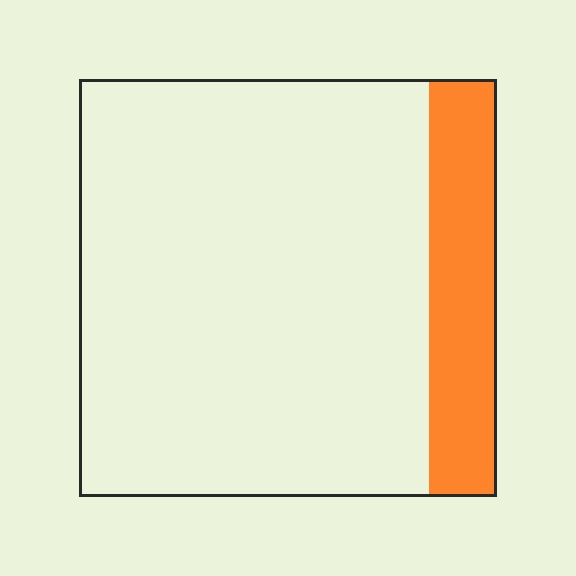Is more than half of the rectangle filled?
No.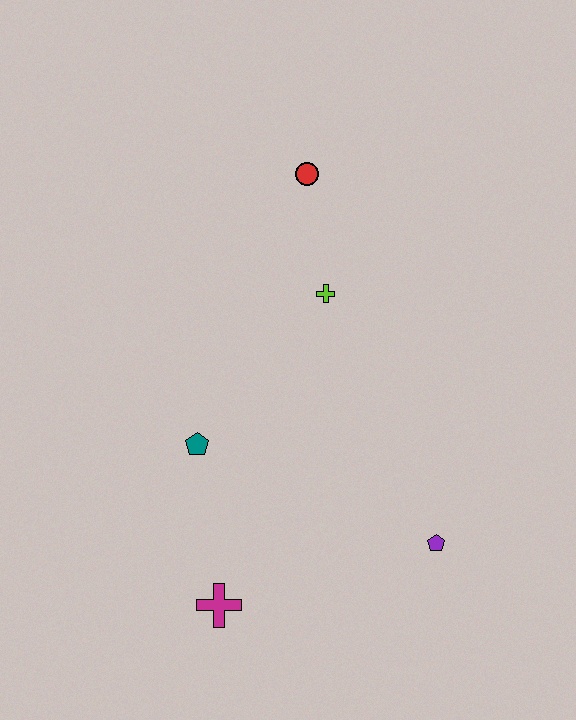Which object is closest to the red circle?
The lime cross is closest to the red circle.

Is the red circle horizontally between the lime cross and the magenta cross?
Yes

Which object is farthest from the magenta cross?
The red circle is farthest from the magenta cross.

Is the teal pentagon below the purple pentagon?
No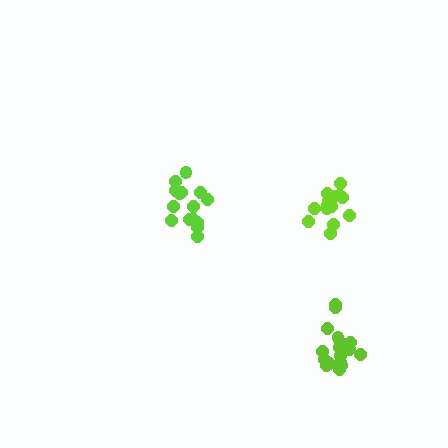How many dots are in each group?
Group 1: 14 dots, Group 2: 15 dots, Group 3: 18 dots (47 total).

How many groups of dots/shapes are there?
There are 3 groups.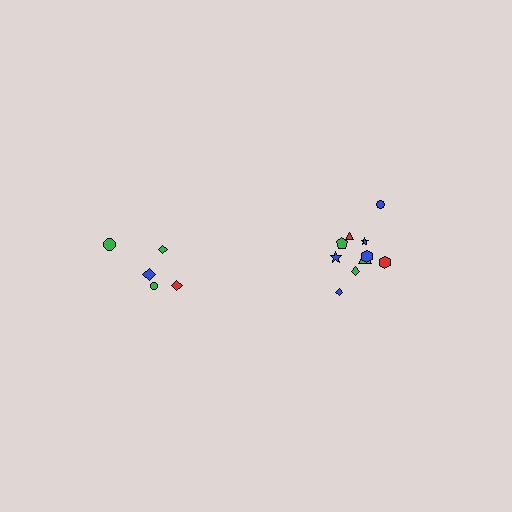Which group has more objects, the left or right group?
The right group.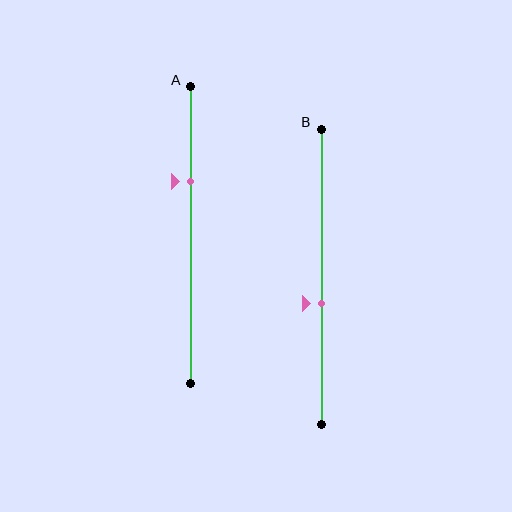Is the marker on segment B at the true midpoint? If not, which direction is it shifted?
No, the marker on segment B is shifted downward by about 9% of the segment length.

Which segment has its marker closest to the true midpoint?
Segment B has its marker closest to the true midpoint.